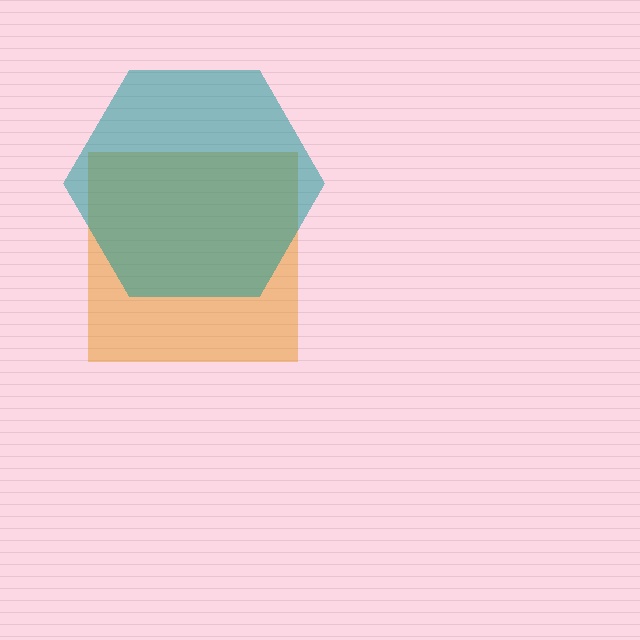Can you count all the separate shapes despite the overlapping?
Yes, there are 2 separate shapes.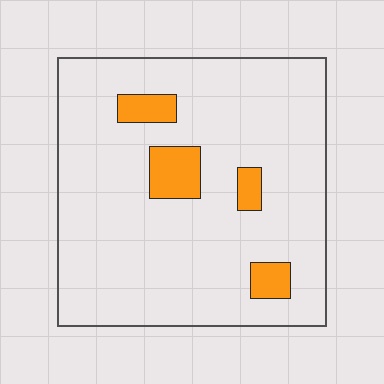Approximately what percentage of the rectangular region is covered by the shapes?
Approximately 10%.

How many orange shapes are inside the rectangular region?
4.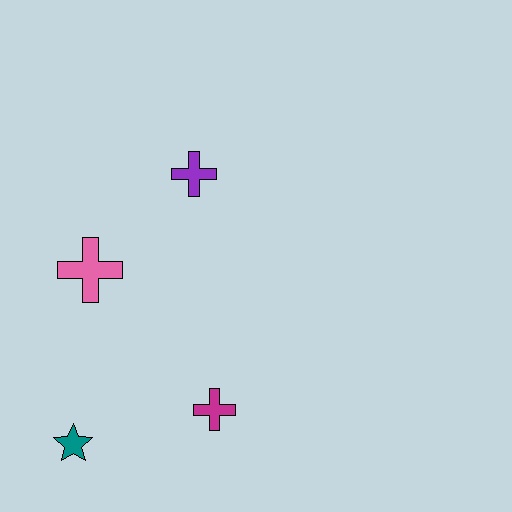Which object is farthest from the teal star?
The purple cross is farthest from the teal star.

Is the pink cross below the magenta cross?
No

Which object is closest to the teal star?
The magenta cross is closest to the teal star.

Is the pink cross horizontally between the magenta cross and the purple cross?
No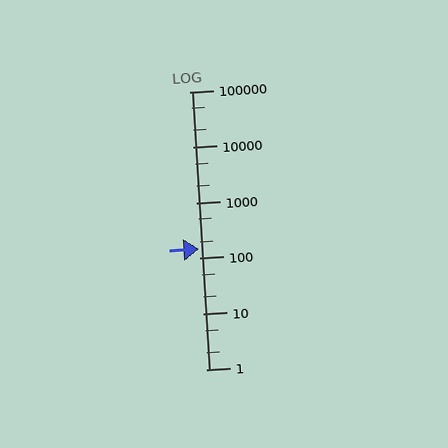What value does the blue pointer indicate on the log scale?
The pointer indicates approximately 150.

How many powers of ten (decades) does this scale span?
The scale spans 5 decades, from 1 to 100000.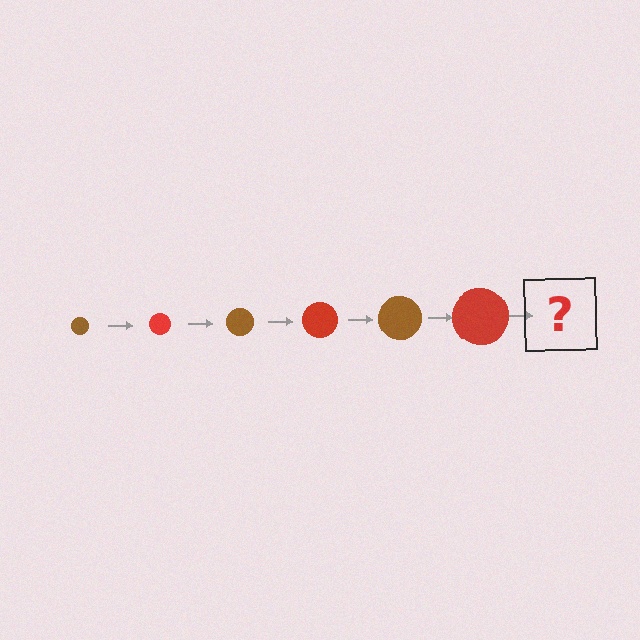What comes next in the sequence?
The next element should be a brown circle, larger than the previous one.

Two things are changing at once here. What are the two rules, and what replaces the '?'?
The two rules are that the circle grows larger each step and the color cycles through brown and red. The '?' should be a brown circle, larger than the previous one.